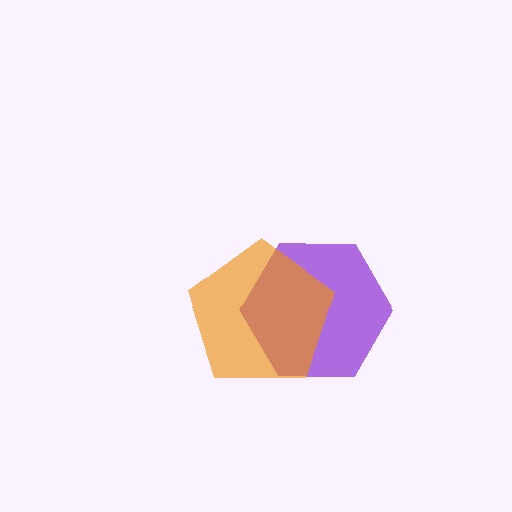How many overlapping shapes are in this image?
There are 2 overlapping shapes in the image.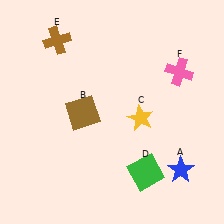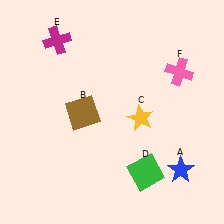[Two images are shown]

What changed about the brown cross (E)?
In Image 1, E is brown. In Image 2, it changed to magenta.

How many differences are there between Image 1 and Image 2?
There is 1 difference between the two images.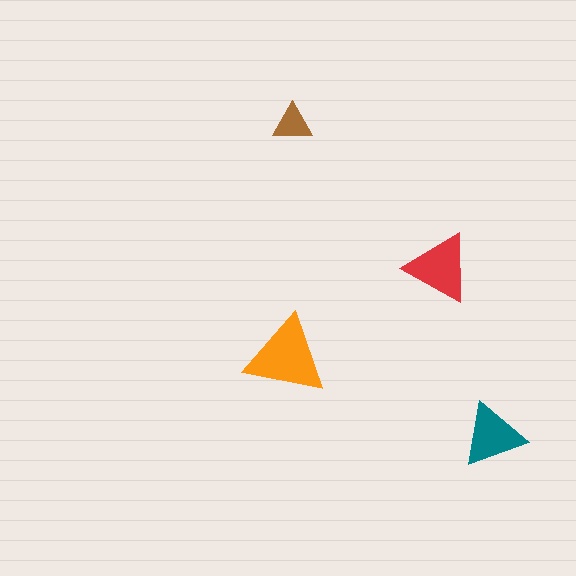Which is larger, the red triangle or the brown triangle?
The red one.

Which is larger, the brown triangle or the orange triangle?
The orange one.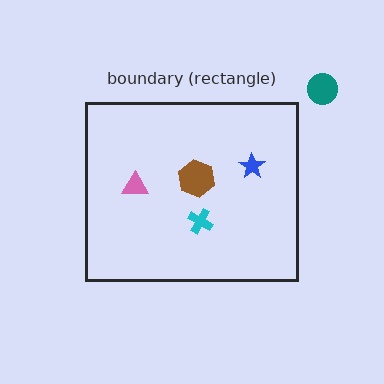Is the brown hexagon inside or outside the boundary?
Inside.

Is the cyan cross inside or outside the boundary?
Inside.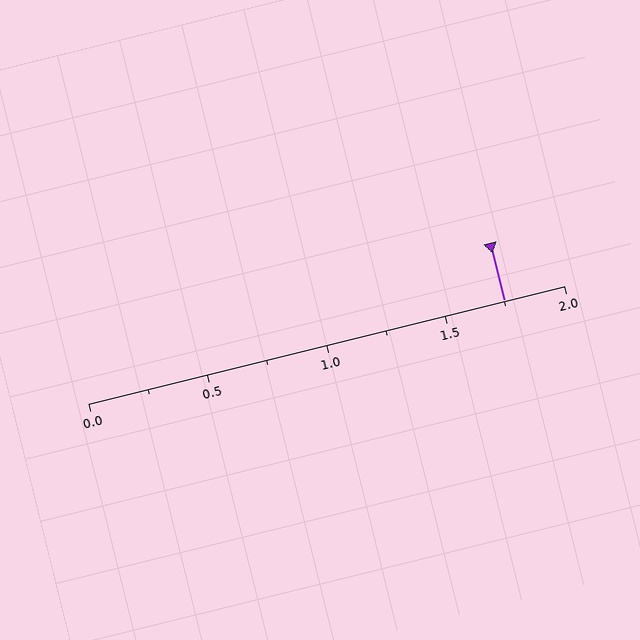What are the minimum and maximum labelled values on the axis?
The axis runs from 0.0 to 2.0.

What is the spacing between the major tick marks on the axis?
The major ticks are spaced 0.5 apart.